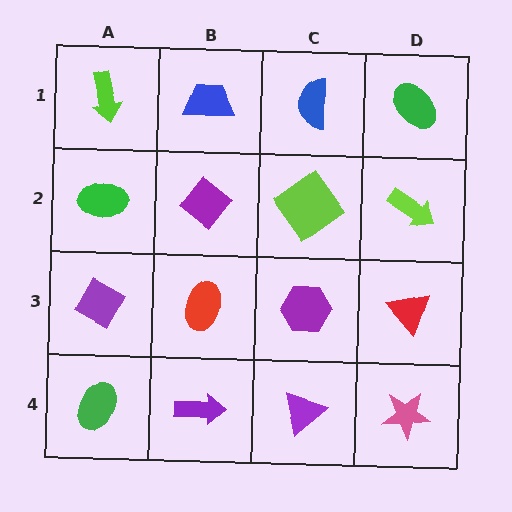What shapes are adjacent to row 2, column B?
A blue trapezoid (row 1, column B), a red ellipse (row 3, column B), a green ellipse (row 2, column A), a lime diamond (row 2, column C).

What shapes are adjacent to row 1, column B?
A purple diamond (row 2, column B), a lime arrow (row 1, column A), a blue semicircle (row 1, column C).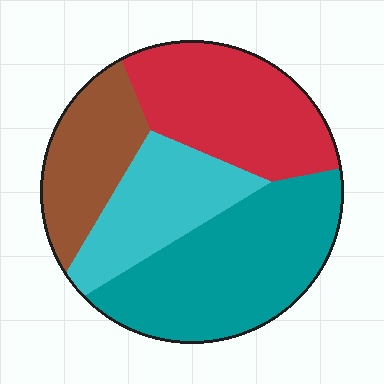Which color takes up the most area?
Teal, at roughly 35%.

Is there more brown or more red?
Red.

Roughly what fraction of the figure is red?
Red takes up about one quarter (1/4) of the figure.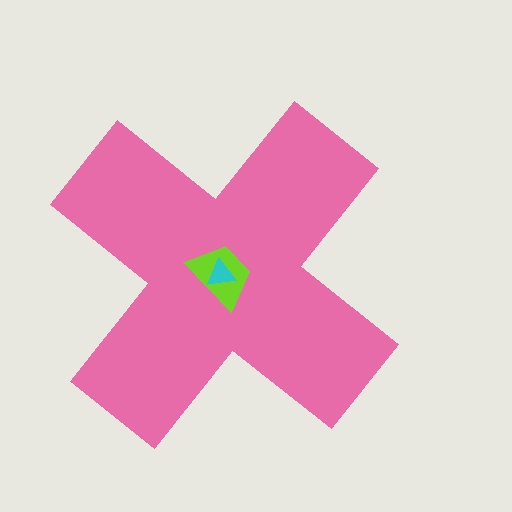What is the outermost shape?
The pink cross.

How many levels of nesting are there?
3.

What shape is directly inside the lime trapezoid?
The cyan triangle.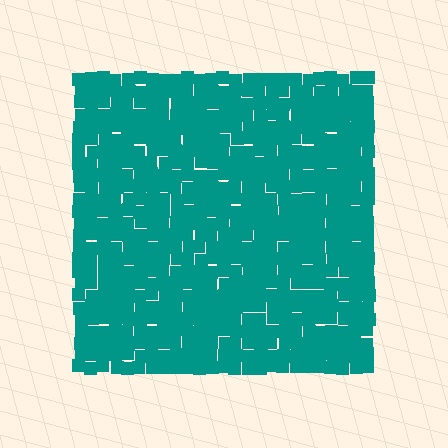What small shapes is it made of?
It is made of small squares.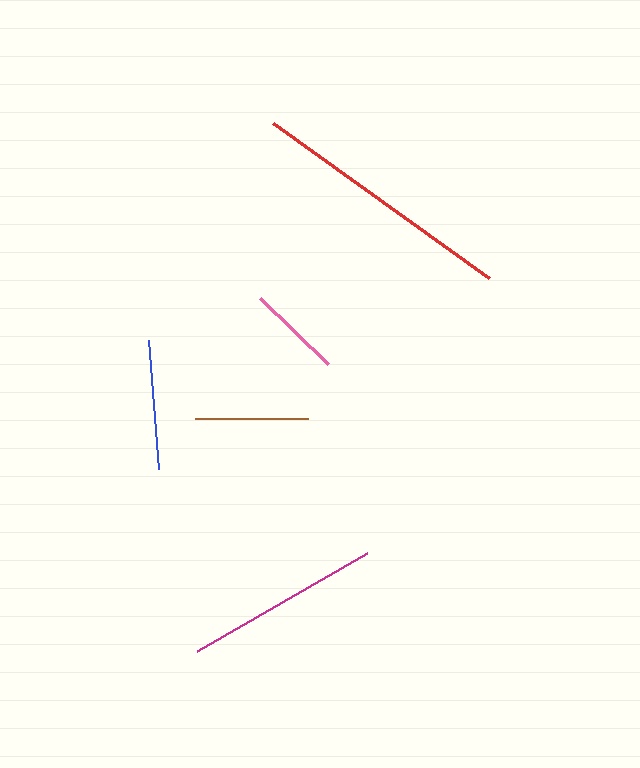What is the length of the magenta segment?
The magenta segment is approximately 196 pixels long.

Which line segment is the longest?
The red line is the longest at approximately 265 pixels.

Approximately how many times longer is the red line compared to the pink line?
The red line is approximately 2.8 times the length of the pink line.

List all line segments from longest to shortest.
From longest to shortest: red, magenta, blue, brown, pink.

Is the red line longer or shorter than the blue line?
The red line is longer than the blue line.